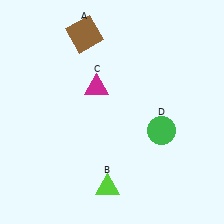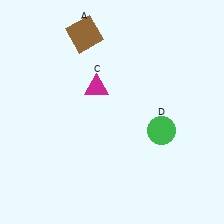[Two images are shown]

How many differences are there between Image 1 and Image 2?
There is 1 difference between the two images.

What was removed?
The lime triangle (B) was removed in Image 2.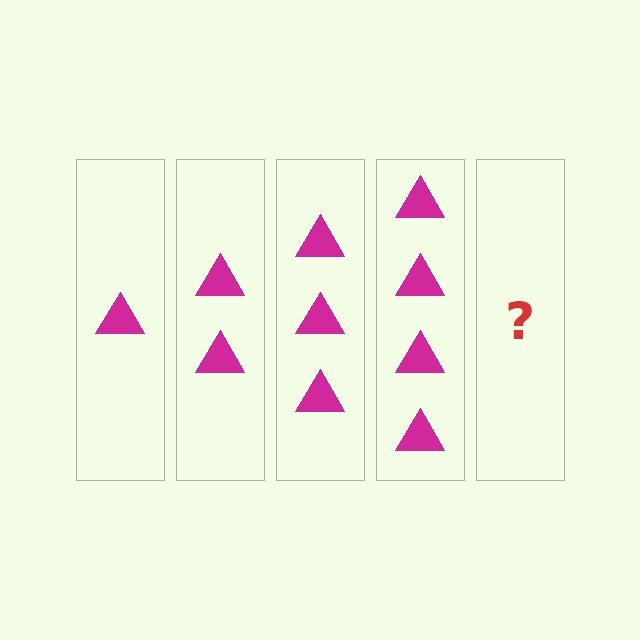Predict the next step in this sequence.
The next step is 5 triangles.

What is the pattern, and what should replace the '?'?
The pattern is that each step adds one more triangle. The '?' should be 5 triangles.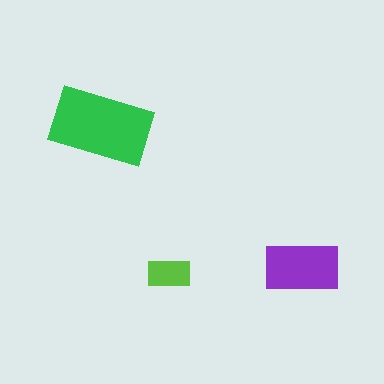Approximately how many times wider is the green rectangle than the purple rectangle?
About 1.5 times wider.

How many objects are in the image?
There are 3 objects in the image.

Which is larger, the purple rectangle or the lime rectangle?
The purple one.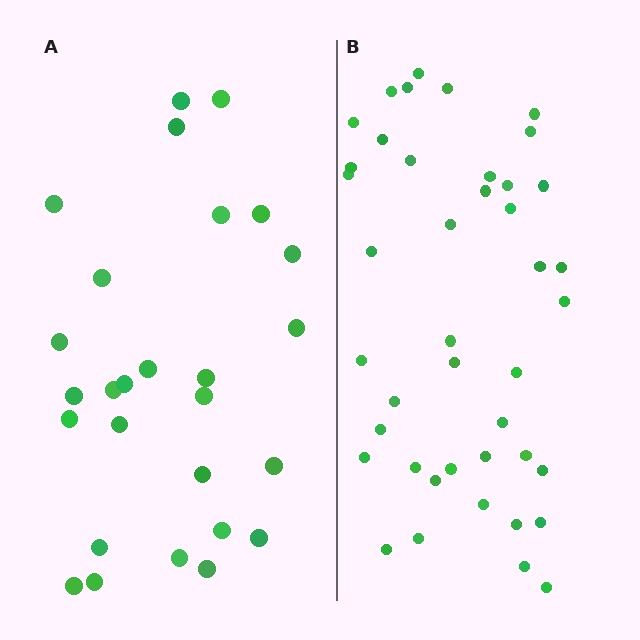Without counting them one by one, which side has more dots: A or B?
Region B (the right region) has more dots.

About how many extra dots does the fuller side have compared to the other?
Region B has approximately 15 more dots than region A.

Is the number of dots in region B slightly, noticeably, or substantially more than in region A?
Region B has substantially more. The ratio is roughly 1.6 to 1.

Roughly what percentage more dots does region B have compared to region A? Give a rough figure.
About 55% more.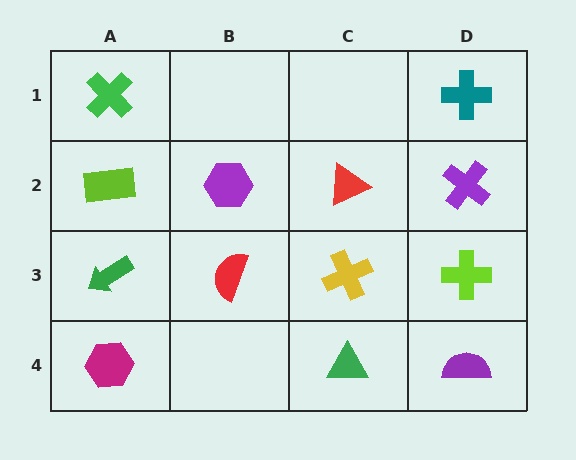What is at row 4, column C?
A green triangle.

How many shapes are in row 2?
4 shapes.